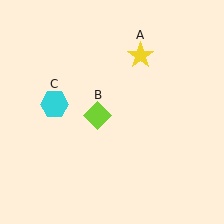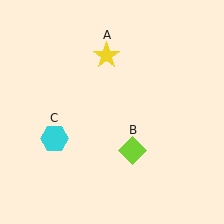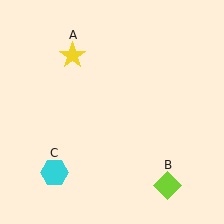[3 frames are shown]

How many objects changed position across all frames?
3 objects changed position: yellow star (object A), lime diamond (object B), cyan hexagon (object C).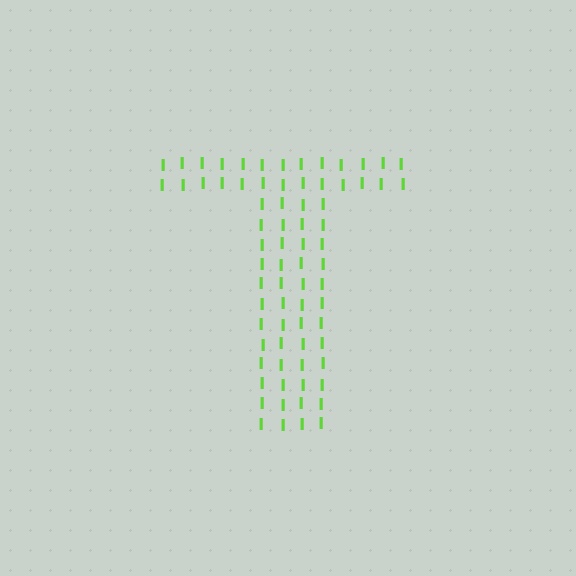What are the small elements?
The small elements are letter I's.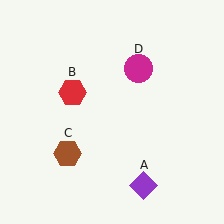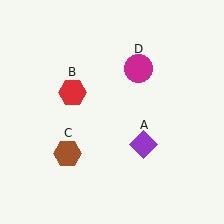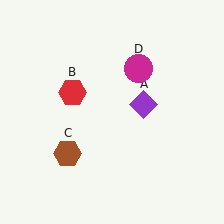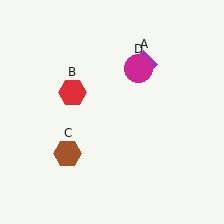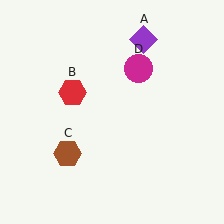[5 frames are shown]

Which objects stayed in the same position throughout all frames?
Red hexagon (object B) and brown hexagon (object C) and magenta circle (object D) remained stationary.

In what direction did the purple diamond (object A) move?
The purple diamond (object A) moved up.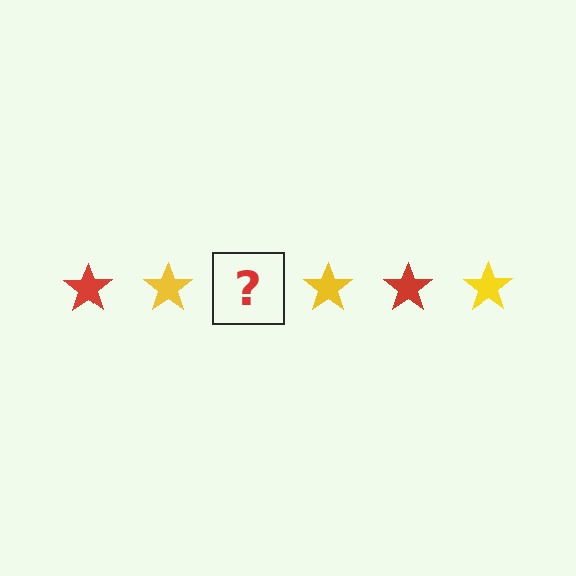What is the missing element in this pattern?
The missing element is a red star.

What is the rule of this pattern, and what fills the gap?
The rule is that the pattern cycles through red, yellow stars. The gap should be filled with a red star.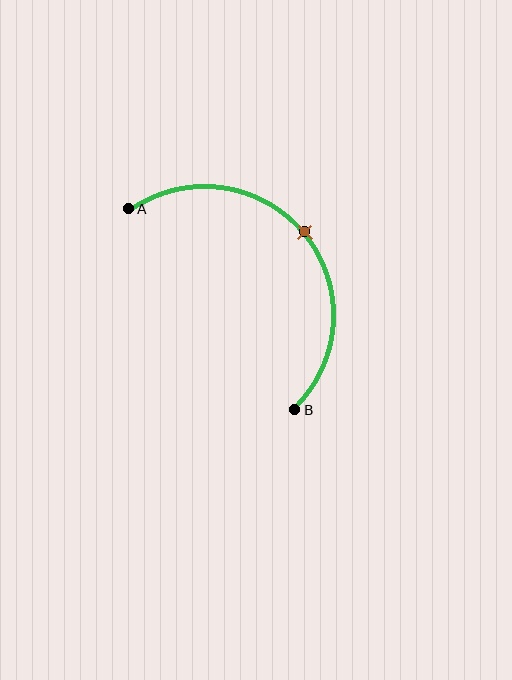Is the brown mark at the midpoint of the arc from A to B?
Yes. The brown mark lies on the arc at equal arc-length from both A and B — it is the arc midpoint.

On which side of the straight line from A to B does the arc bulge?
The arc bulges above and to the right of the straight line connecting A and B.